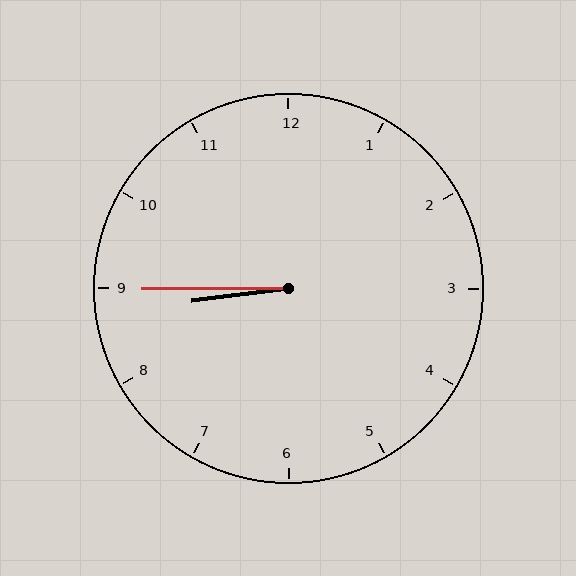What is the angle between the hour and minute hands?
Approximately 8 degrees.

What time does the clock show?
8:45.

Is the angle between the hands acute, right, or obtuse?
It is acute.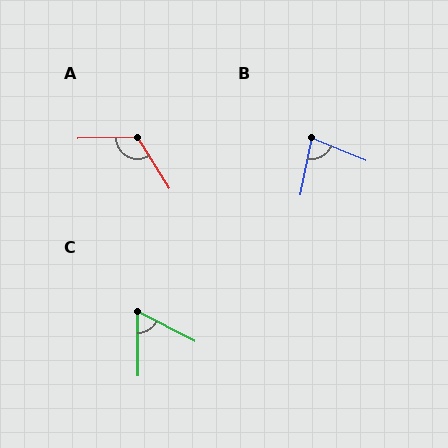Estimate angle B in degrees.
Approximately 78 degrees.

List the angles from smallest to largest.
C (63°), B (78°), A (121°).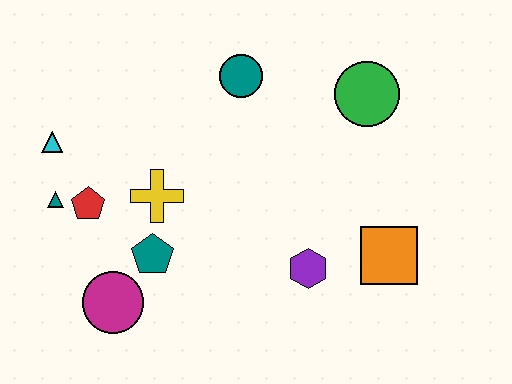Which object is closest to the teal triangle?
The red pentagon is closest to the teal triangle.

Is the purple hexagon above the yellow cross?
No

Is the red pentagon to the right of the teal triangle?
Yes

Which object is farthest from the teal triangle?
The orange square is farthest from the teal triangle.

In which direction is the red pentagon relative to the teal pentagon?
The red pentagon is to the left of the teal pentagon.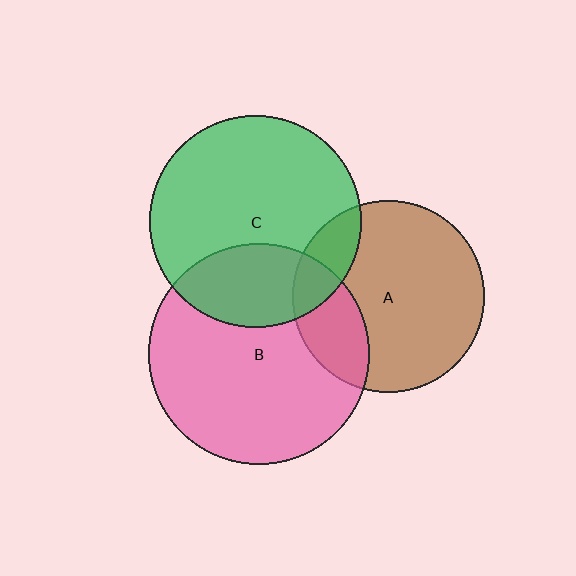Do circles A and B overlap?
Yes.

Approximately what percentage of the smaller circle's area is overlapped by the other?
Approximately 25%.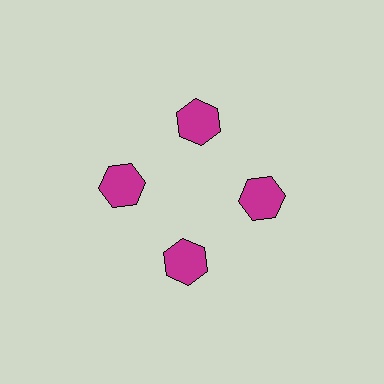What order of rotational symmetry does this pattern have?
This pattern has 4-fold rotational symmetry.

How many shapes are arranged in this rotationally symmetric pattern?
There are 4 shapes, arranged in 4 groups of 1.